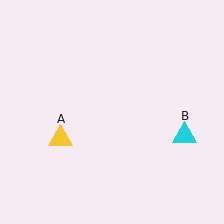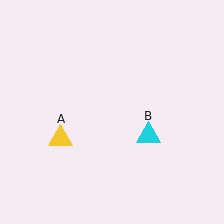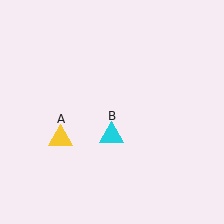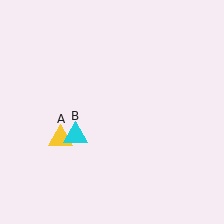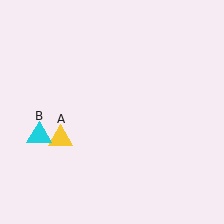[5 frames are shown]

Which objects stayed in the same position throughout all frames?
Yellow triangle (object A) remained stationary.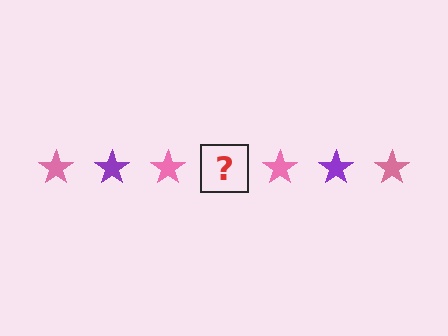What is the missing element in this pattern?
The missing element is a purple star.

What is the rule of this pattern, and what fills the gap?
The rule is that the pattern cycles through pink, purple stars. The gap should be filled with a purple star.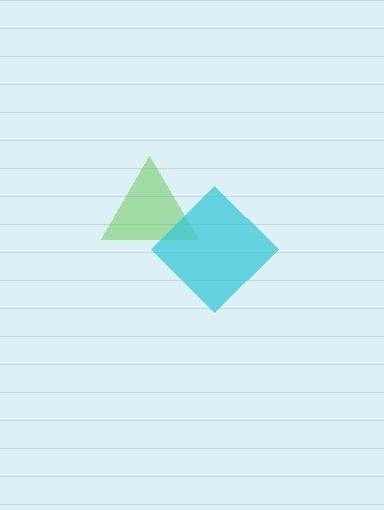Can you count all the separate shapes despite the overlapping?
Yes, there are 2 separate shapes.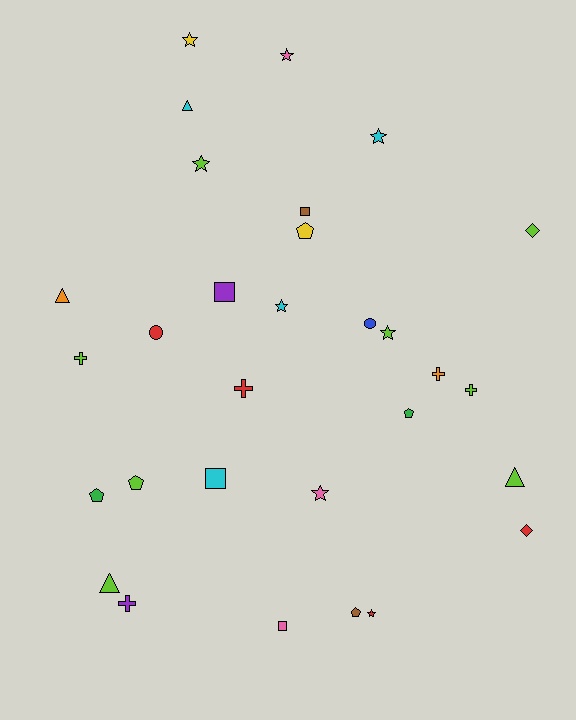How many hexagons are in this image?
There are no hexagons.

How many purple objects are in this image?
There are 2 purple objects.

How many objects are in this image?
There are 30 objects.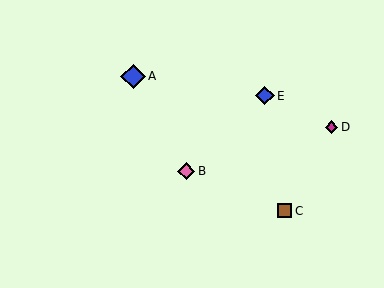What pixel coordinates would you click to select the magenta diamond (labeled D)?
Click at (331, 127) to select the magenta diamond D.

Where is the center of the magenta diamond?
The center of the magenta diamond is at (331, 127).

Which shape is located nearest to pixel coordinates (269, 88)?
The blue diamond (labeled E) at (265, 96) is nearest to that location.